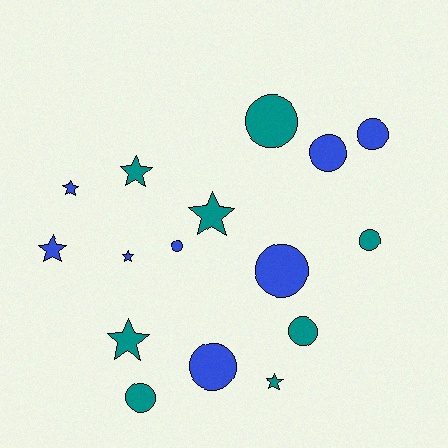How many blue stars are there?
There are 3 blue stars.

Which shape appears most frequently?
Circle, with 9 objects.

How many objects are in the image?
There are 16 objects.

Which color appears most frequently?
Teal, with 8 objects.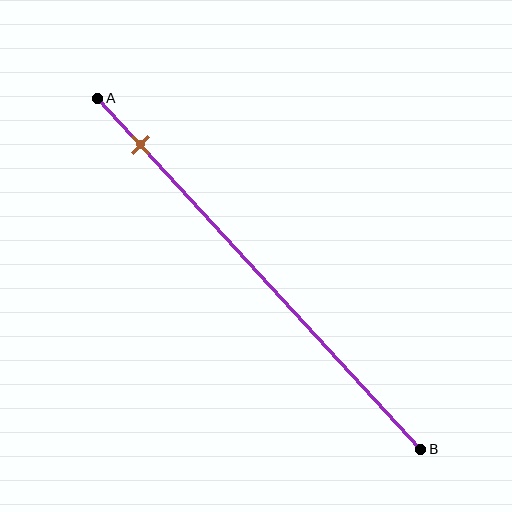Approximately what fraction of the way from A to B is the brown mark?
The brown mark is approximately 15% of the way from A to B.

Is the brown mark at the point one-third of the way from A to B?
No, the mark is at about 15% from A, not at the 33% one-third point.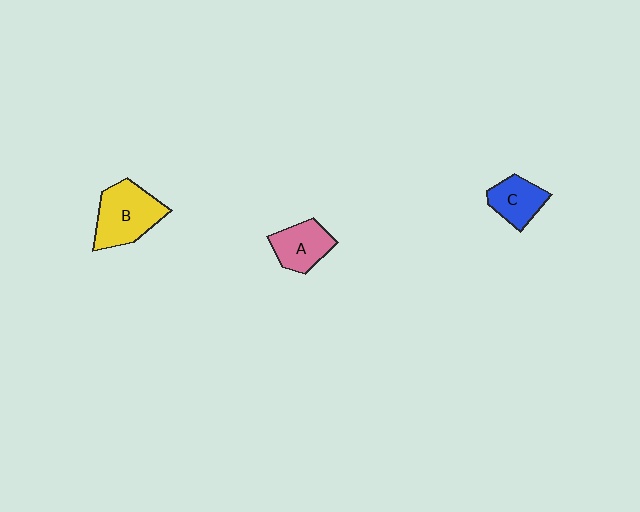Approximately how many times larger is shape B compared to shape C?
Approximately 1.6 times.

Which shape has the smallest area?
Shape C (blue).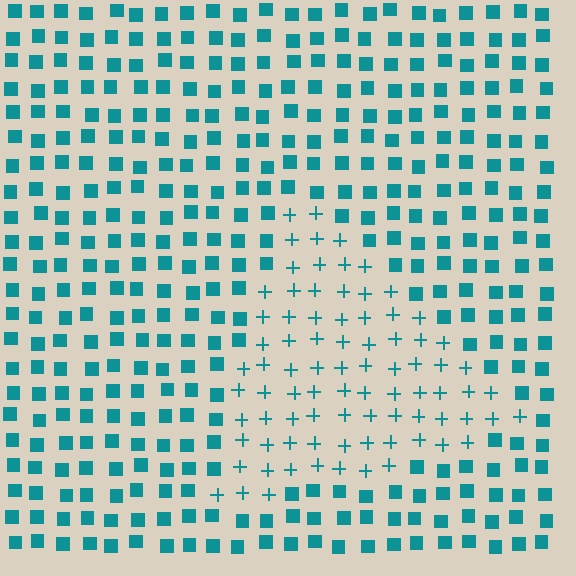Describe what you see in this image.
The image is filled with small teal elements arranged in a uniform grid. A triangle-shaped region contains plus signs, while the surrounding area contains squares. The boundary is defined purely by the change in element shape.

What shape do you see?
I see a triangle.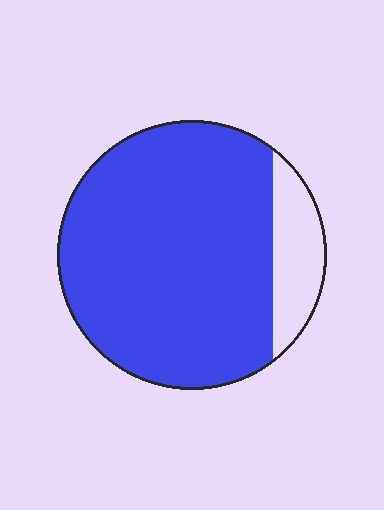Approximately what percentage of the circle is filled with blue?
Approximately 85%.